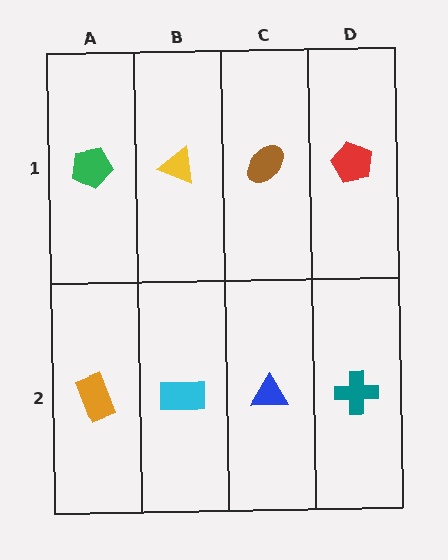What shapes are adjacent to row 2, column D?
A red pentagon (row 1, column D), a blue triangle (row 2, column C).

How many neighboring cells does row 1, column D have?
2.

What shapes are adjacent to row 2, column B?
A yellow triangle (row 1, column B), an orange rectangle (row 2, column A), a blue triangle (row 2, column C).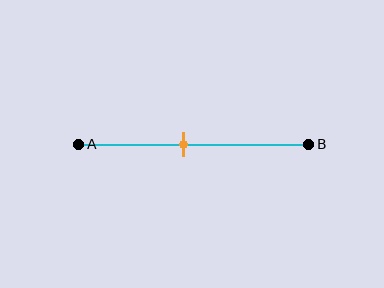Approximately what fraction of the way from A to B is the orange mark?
The orange mark is approximately 45% of the way from A to B.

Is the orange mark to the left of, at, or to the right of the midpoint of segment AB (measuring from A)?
The orange mark is to the left of the midpoint of segment AB.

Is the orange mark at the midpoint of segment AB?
No, the mark is at about 45% from A, not at the 50% midpoint.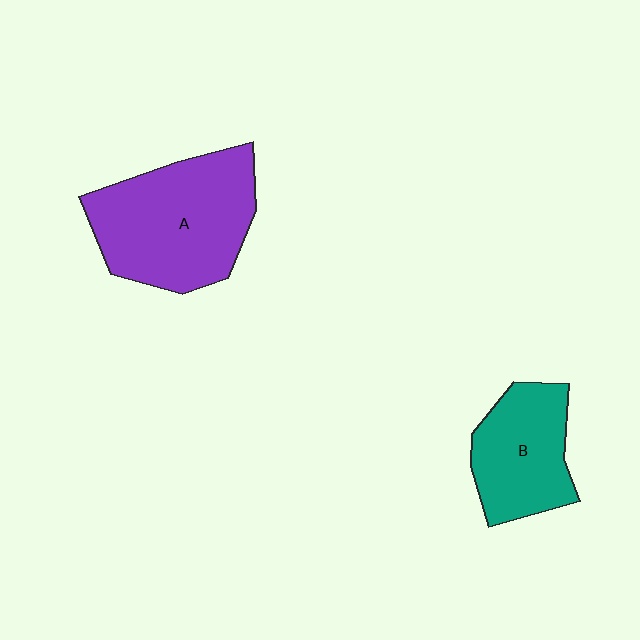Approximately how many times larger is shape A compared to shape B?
Approximately 1.6 times.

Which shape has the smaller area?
Shape B (teal).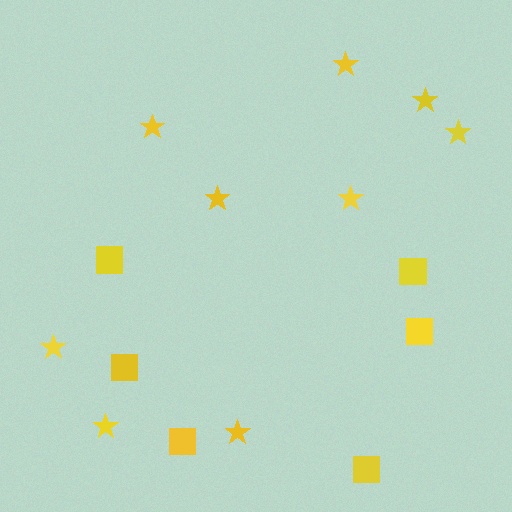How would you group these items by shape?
There are 2 groups: one group of squares (6) and one group of stars (9).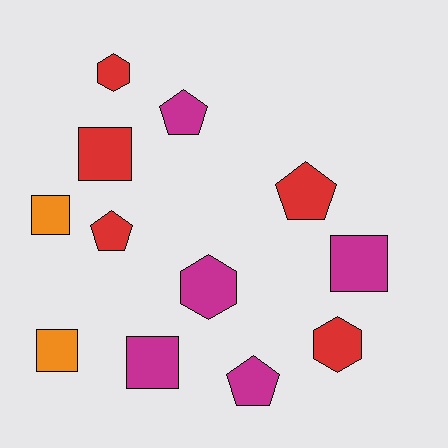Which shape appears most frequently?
Square, with 5 objects.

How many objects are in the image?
There are 12 objects.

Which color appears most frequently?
Red, with 5 objects.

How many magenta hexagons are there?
There is 1 magenta hexagon.